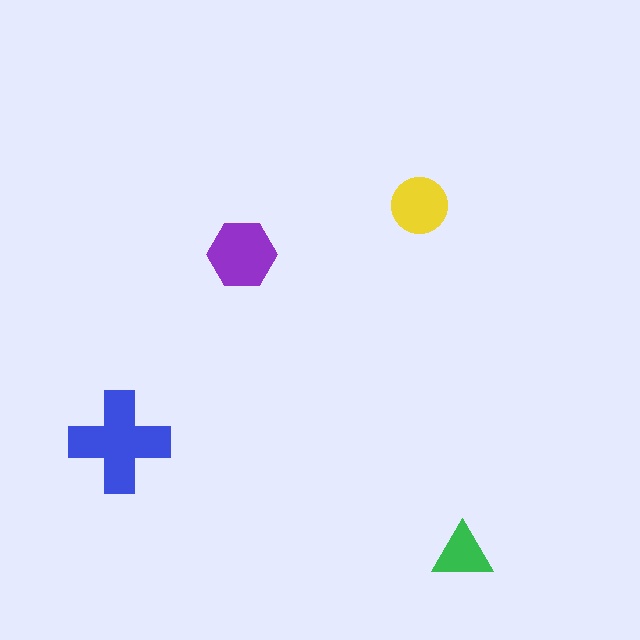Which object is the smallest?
The green triangle.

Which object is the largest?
The blue cross.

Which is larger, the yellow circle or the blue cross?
The blue cross.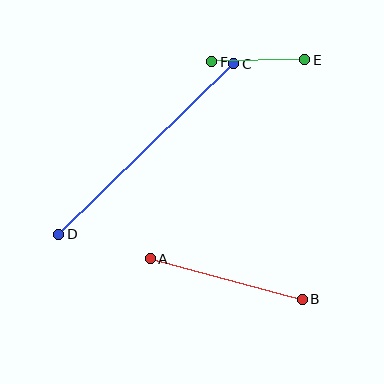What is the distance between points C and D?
The distance is approximately 244 pixels.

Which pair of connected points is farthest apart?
Points C and D are farthest apart.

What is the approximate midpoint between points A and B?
The midpoint is at approximately (226, 279) pixels.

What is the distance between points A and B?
The distance is approximately 158 pixels.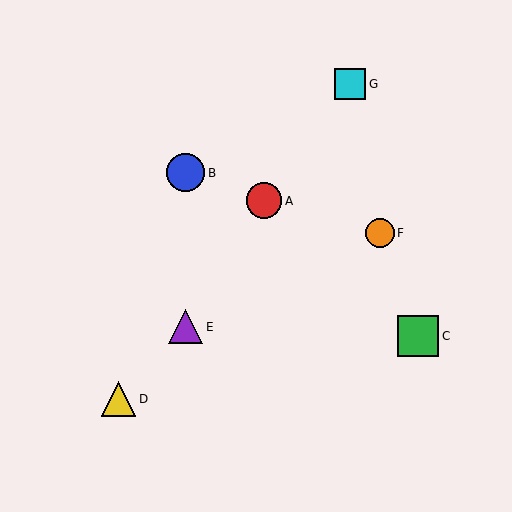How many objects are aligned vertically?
2 objects (B, E) are aligned vertically.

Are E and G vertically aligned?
No, E is at x≈186 and G is at x≈350.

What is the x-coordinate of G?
Object G is at x≈350.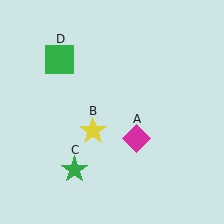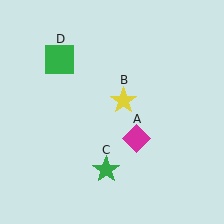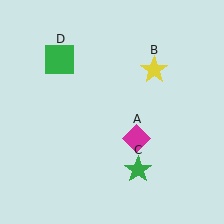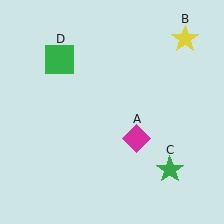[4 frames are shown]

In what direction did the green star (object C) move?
The green star (object C) moved right.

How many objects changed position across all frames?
2 objects changed position: yellow star (object B), green star (object C).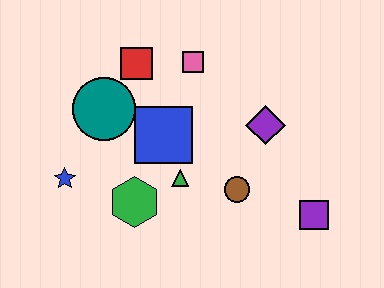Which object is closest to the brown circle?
The green triangle is closest to the brown circle.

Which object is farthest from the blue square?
The purple square is farthest from the blue square.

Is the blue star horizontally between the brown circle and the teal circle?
No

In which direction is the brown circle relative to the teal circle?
The brown circle is to the right of the teal circle.